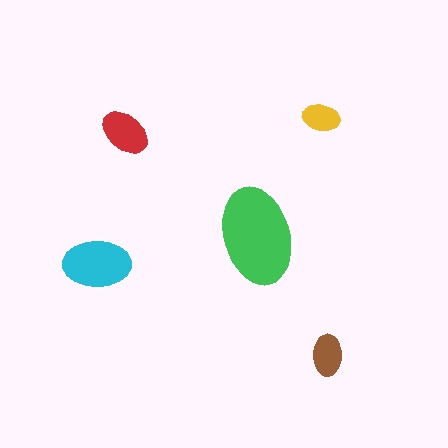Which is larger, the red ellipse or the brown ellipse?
The red one.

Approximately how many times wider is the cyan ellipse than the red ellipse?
About 1.5 times wider.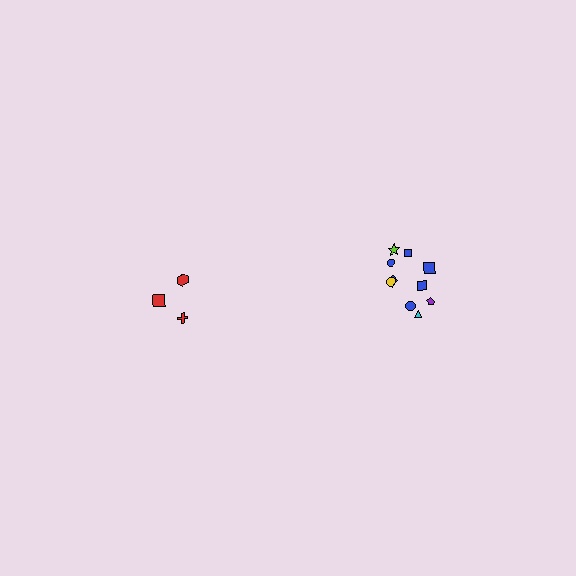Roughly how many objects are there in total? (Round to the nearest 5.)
Roughly 15 objects in total.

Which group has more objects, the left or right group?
The right group.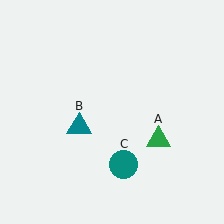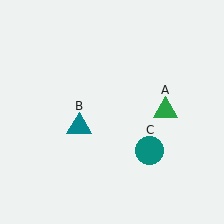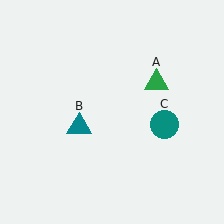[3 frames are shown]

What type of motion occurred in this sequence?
The green triangle (object A), teal circle (object C) rotated counterclockwise around the center of the scene.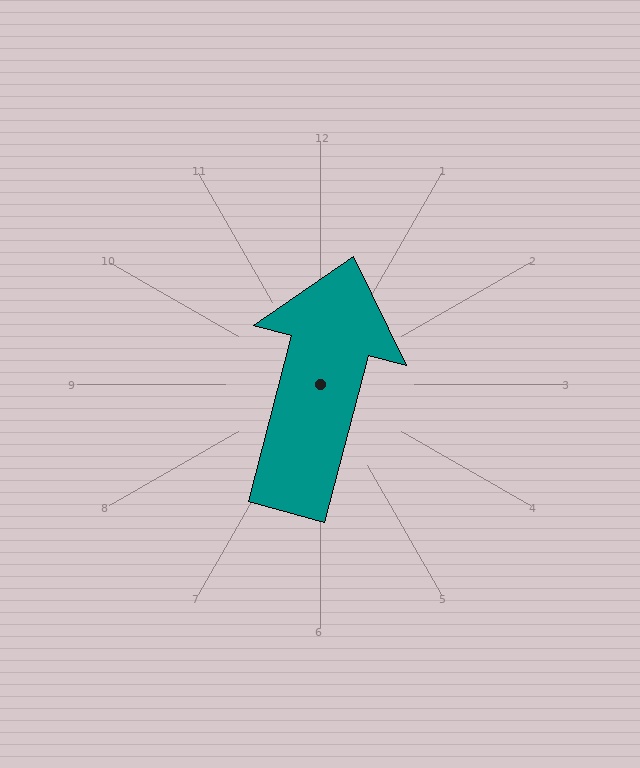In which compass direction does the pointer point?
North.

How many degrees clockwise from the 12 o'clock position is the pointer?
Approximately 15 degrees.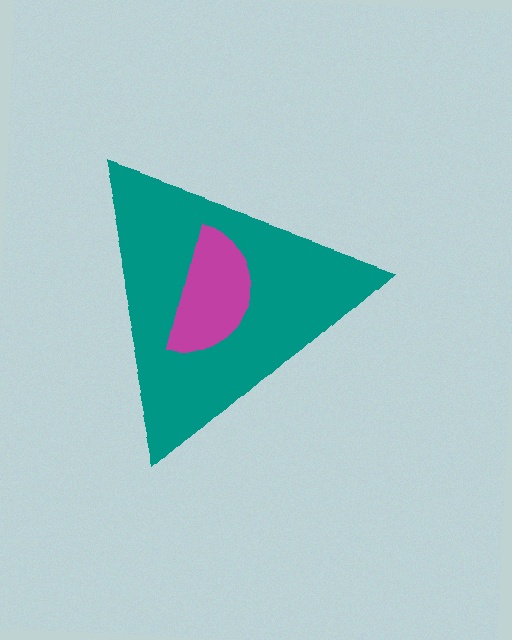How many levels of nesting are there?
2.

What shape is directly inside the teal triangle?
The magenta semicircle.